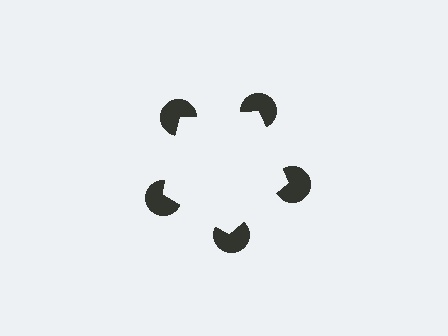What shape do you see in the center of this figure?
An illusory pentagon — its edges are inferred from the aligned wedge cuts in the pac-man discs, not physically drawn.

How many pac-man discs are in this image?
There are 5 — one at each vertex of the illusory pentagon.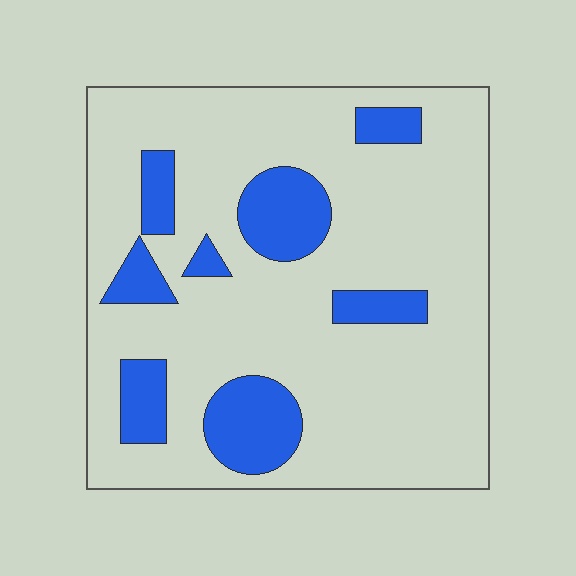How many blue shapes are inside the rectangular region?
8.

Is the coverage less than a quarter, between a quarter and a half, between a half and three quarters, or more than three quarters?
Less than a quarter.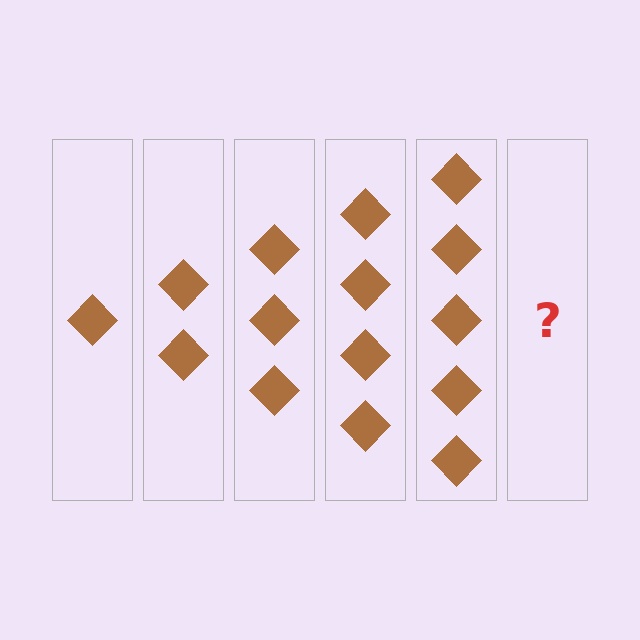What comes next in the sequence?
The next element should be 6 diamonds.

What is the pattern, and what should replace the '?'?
The pattern is that each step adds one more diamond. The '?' should be 6 diamonds.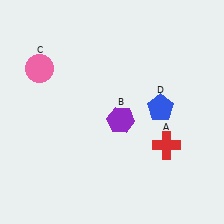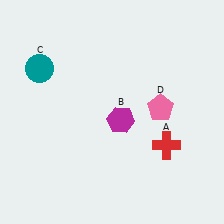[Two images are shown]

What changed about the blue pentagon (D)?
In Image 1, D is blue. In Image 2, it changed to pink.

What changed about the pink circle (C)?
In Image 1, C is pink. In Image 2, it changed to teal.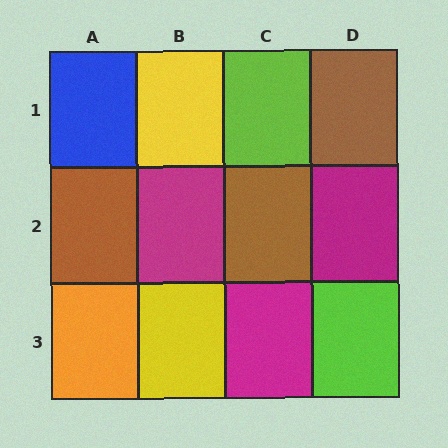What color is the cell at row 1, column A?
Blue.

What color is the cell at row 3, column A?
Orange.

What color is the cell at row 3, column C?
Magenta.